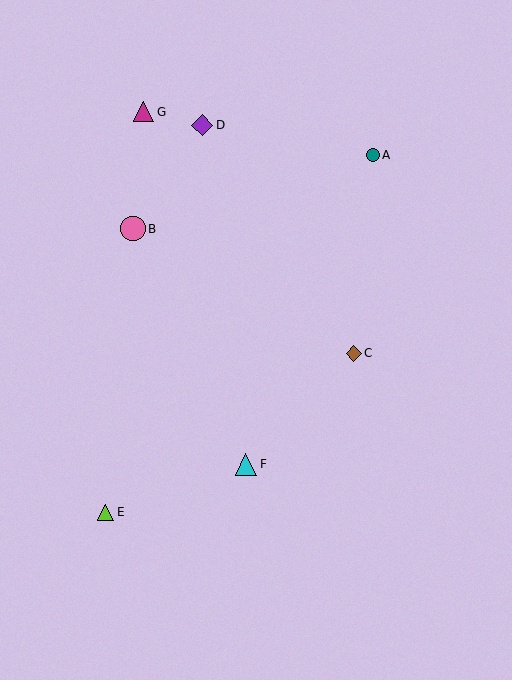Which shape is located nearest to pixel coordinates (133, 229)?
The pink circle (labeled B) at (133, 229) is nearest to that location.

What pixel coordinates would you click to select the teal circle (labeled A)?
Click at (373, 155) to select the teal circle A.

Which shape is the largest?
The pink circle (labeled B) is the largest.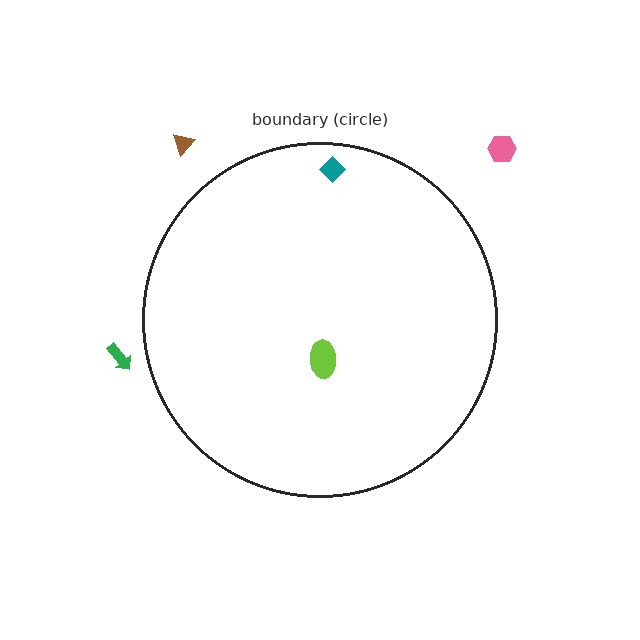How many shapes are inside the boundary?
2 inside, 3 outside.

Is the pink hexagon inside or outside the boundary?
Outside.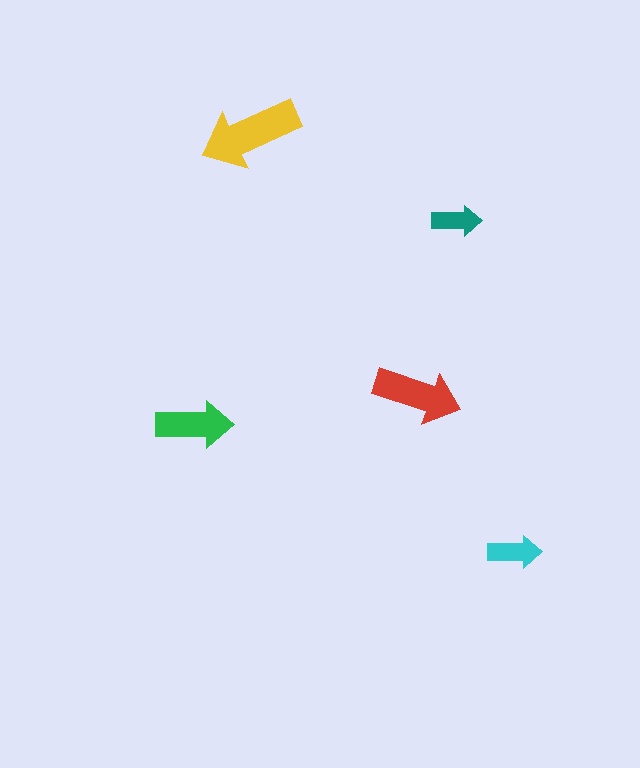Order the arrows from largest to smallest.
the yellow one, the red one, the green one, the cyan one, the teal one.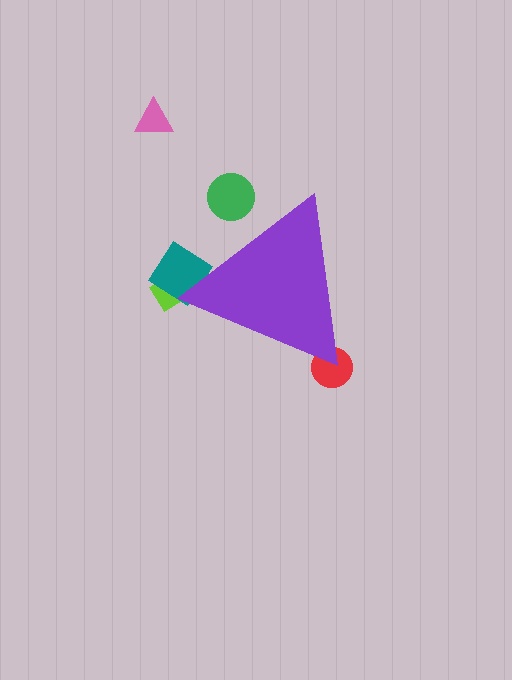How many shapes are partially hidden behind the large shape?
4 shapes are partially hidden.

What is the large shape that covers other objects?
A purple triangle.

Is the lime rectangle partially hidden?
Yes, the lime rectangle is partially hidden behind the purple triangle.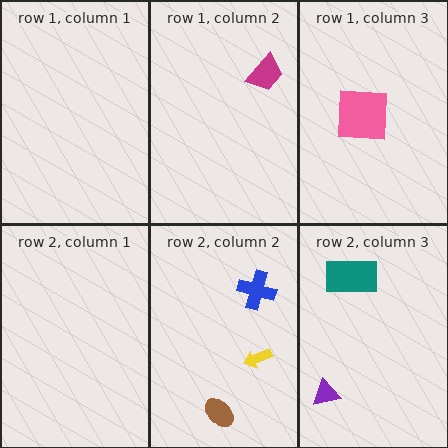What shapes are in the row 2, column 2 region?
The yellow arrow, the blue cross, the brown ellipse.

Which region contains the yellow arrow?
The row 2, column 2 region.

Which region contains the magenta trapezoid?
The row 1, column 2 region.